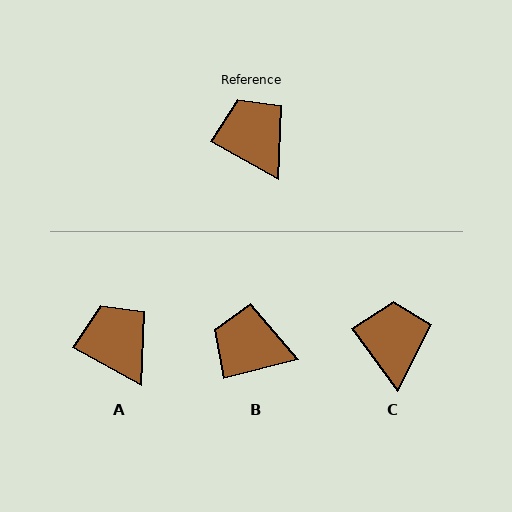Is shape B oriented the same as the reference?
No, it is off by about 44 degrees.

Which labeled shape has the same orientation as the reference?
A.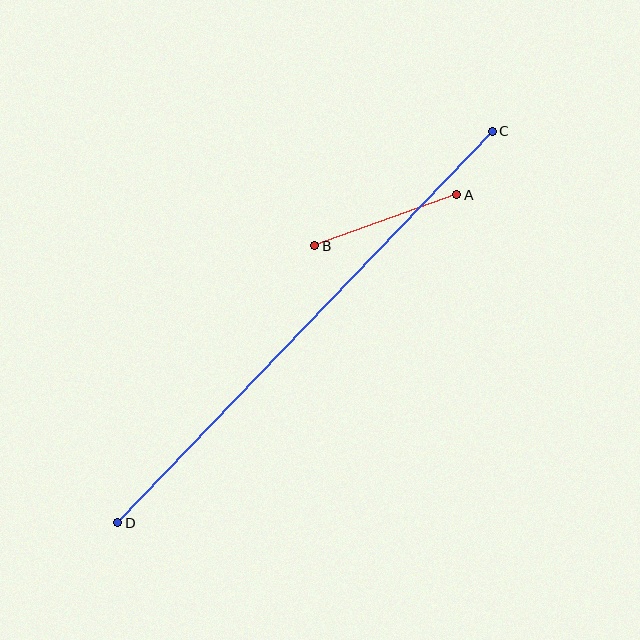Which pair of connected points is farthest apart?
Points C and D are farthest apart.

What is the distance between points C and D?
The distance is approximately 542 pixels.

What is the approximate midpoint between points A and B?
The midpoint is at approximately (386, 220) pixels.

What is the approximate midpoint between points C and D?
The midpoint is at approximately (305, 327) pixels.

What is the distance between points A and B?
The distance is approximately 151 pixels.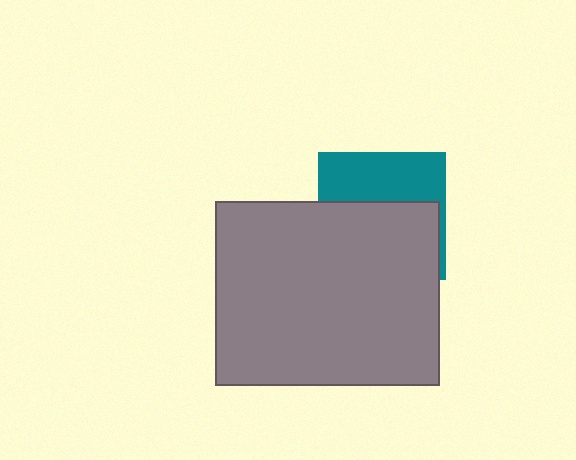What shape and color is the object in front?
The object in front is a gray rectangle.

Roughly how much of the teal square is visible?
A small part of it is visible (roughly 42%).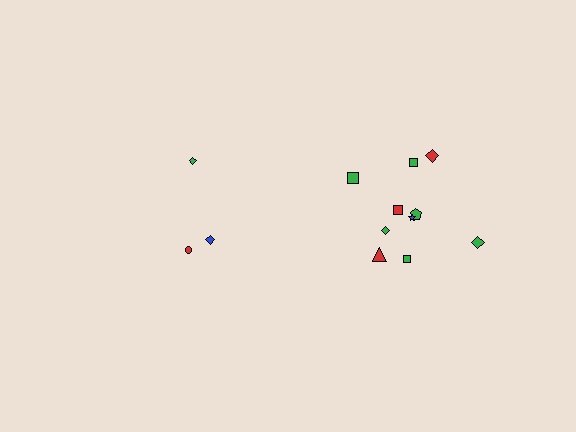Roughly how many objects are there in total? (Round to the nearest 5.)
Roughly 15 objects in total.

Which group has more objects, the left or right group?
The right group.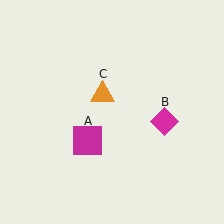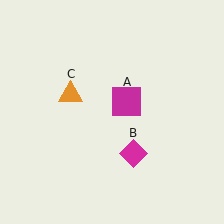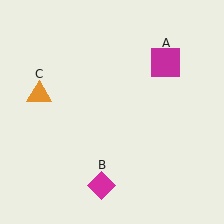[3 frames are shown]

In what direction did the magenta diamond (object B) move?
The magenta diamond (object B) moved down and to the left.